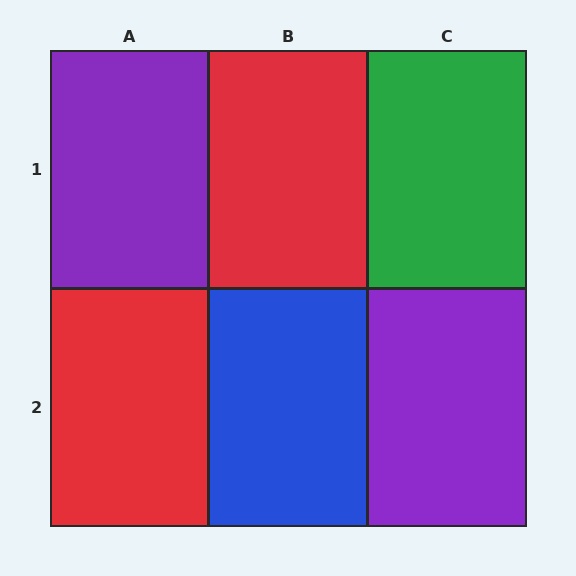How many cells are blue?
1 cell is blue.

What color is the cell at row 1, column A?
Purple.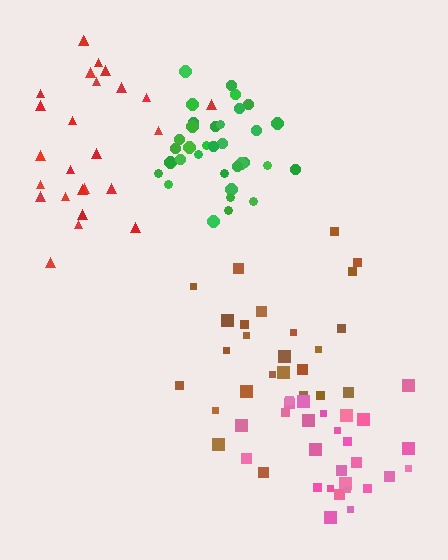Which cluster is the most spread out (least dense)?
Red.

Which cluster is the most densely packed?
Pink.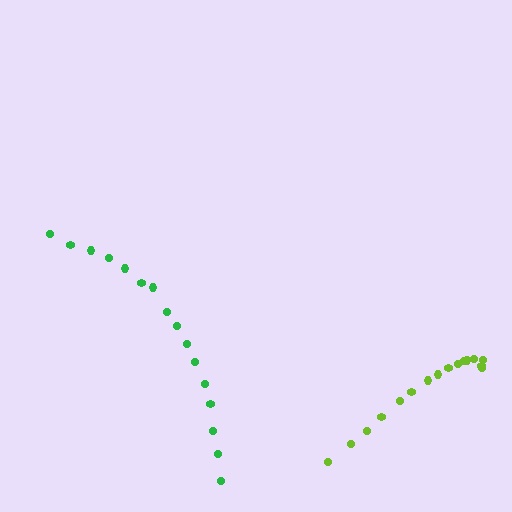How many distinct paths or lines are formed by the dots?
There are 2 distinct paths.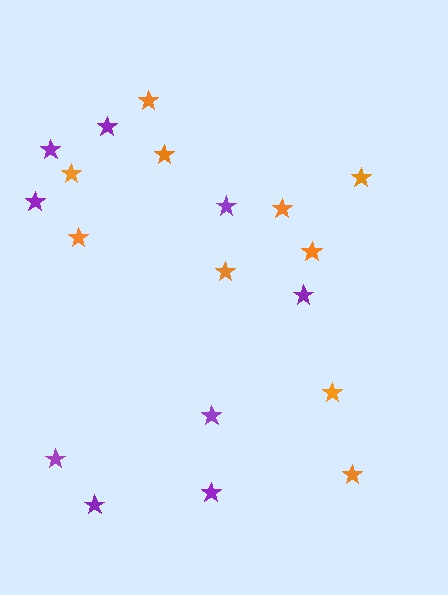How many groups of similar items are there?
There are 2 groups: one group of purple stars (9) and one group of orange stars (10).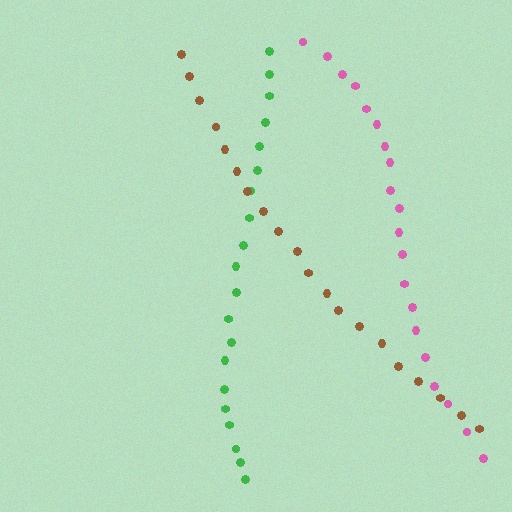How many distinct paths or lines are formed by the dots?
There are 3 distinct paths.